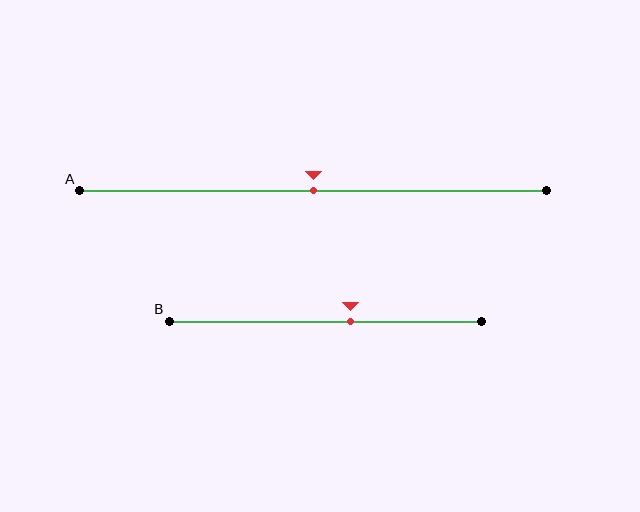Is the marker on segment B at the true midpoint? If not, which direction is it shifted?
No, the marker on segment B is shifted to the right by about 8% of the segment length.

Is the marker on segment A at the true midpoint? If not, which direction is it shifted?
Yes, the marker on segment A is at the true midpoint.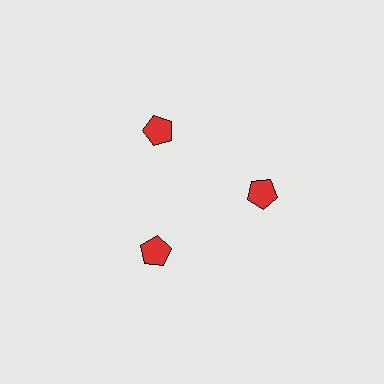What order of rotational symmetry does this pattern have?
This pattern has 3-fold rotational symmetry.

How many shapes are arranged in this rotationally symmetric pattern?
There are 3 shapes, arranged in 3 groups of 1.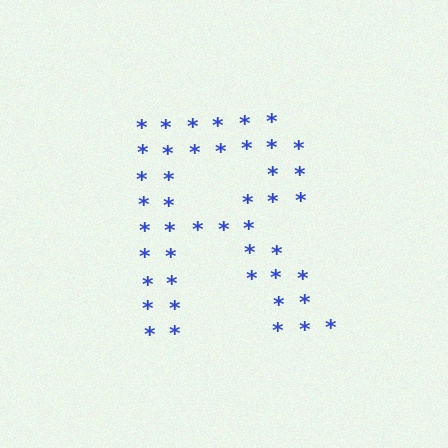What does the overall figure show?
The overall figure shows the letter R.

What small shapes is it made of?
It is made of small asterisks.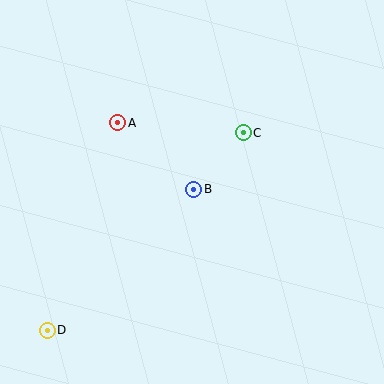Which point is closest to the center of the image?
Point B at (194, 189) is closest to the center.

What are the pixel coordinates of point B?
Point B is at (194, 189).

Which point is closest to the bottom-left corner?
Point D is closest to the bottom-left corner.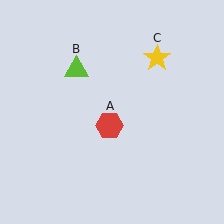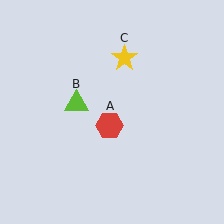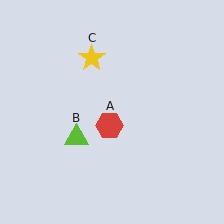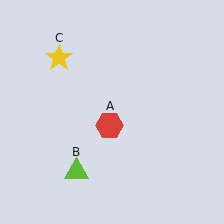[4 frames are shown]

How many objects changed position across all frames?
2 objects changed position: lime triangle (object B), yellow star (object C).